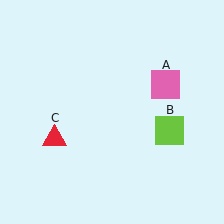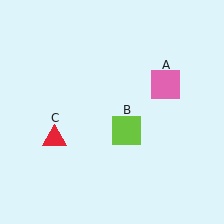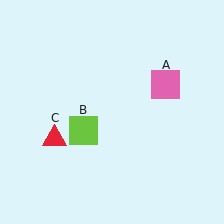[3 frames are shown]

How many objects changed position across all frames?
1 object changed position: lime square (object B).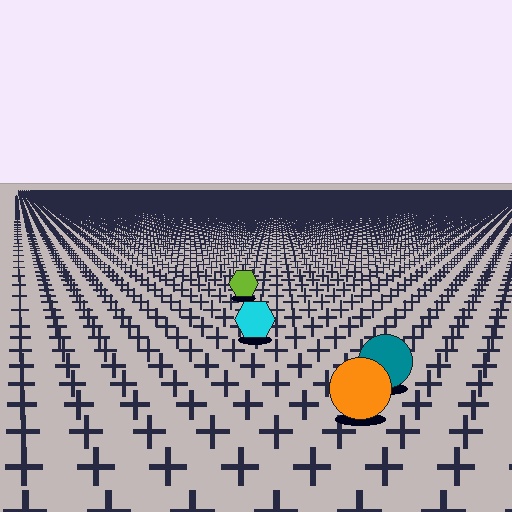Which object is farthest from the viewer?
The lime hexagon is farthest from the viewer. It appears smaller and the ground texture around it is denser.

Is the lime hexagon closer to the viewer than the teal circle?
No. The teal circle is closer — you can tell from the texture gradient: the ground texture is coarser near it.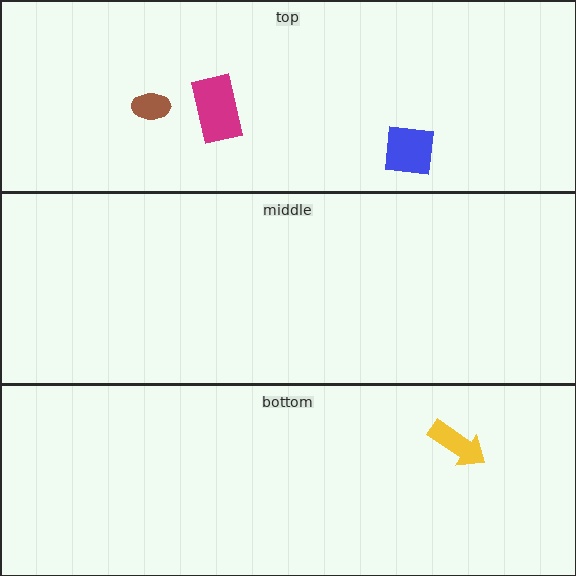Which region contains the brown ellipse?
The top region.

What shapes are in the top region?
The blue square, the magenta rectangle, the brown ellipse.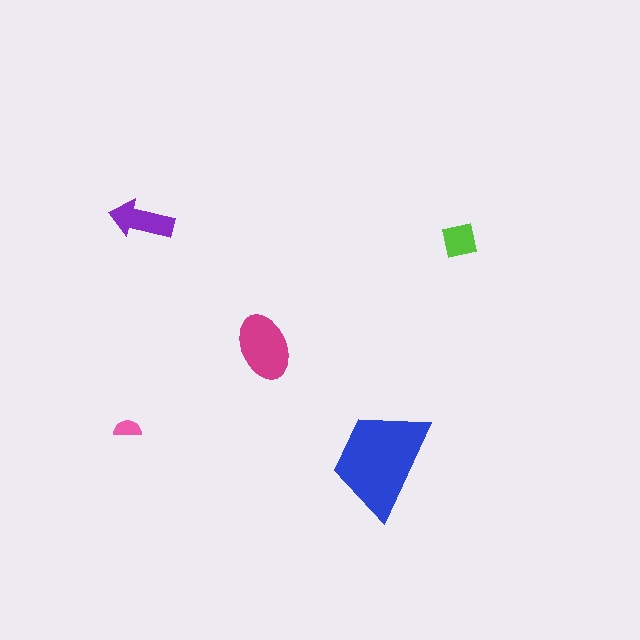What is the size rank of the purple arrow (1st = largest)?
3rd.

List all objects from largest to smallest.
The blue trapezoid, the magenta ellipse, the purple arrow, the lime square, the pink semicircle.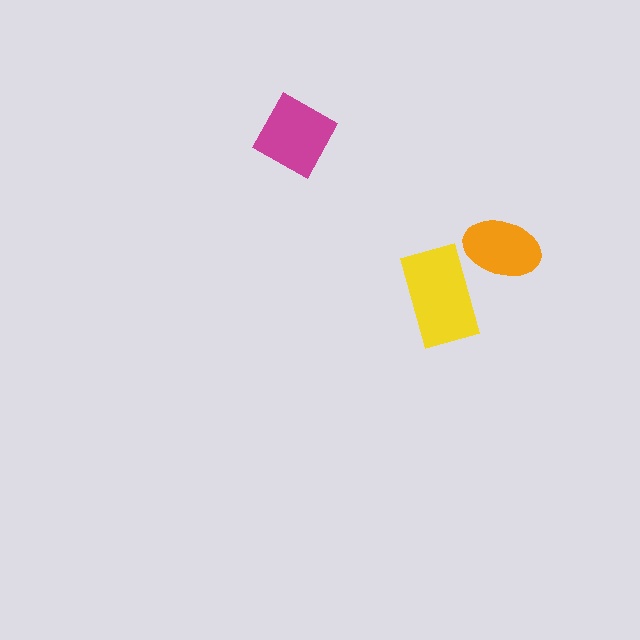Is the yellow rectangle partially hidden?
No, no other shape covers it.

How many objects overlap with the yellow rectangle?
1 object overlaps with the yellow rectangle.